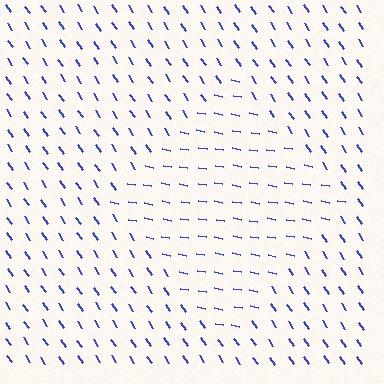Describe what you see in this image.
The image is filled with small blue line segments. A diamond region in the image has lines oriented differently from the surrounding lines, creating a visible texture boundary.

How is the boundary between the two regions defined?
The boundary is defined purely by a change in line orientation (approximately 45 degrees difference). All lines are the same color and thickness.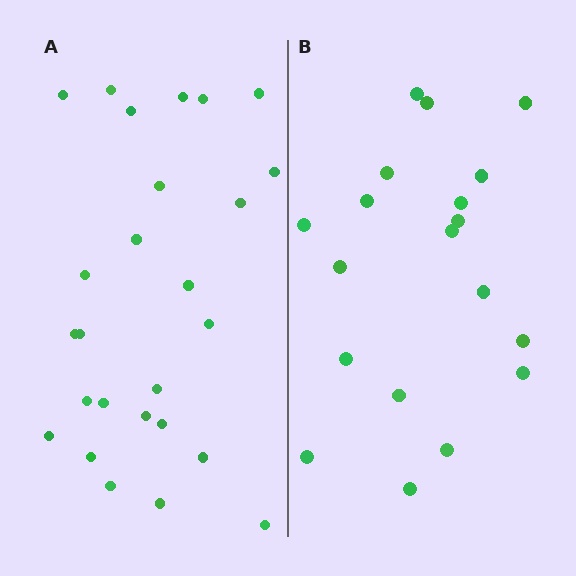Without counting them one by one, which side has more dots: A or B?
Region A (the left region) has more dots.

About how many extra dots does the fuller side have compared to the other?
Region A has roughly 8 or so more dots than region B.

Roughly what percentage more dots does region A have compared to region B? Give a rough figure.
About 35% more.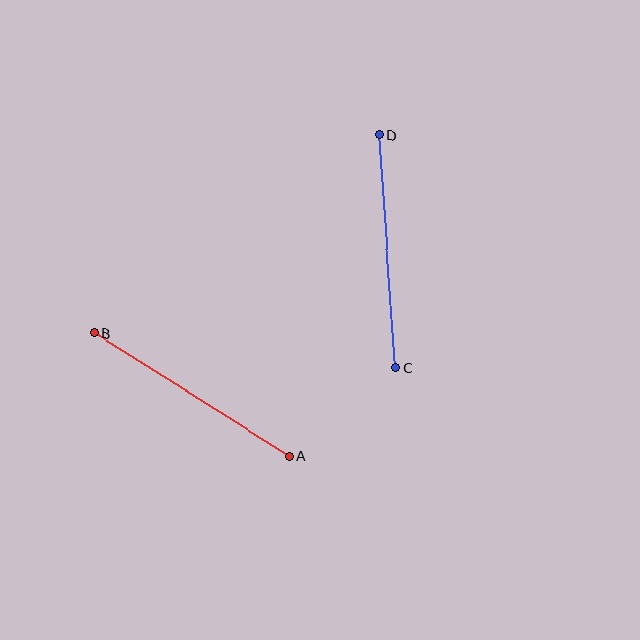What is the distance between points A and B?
The distance is approximately 231 pixels.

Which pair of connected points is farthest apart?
Points C and D are farthest apart.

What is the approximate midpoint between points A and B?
The midpoint is at approximately (192, 395) pixels.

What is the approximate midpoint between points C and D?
The midpoint is at approximately (388, 251) pixels.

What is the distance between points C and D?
The distance is approximately 233 pixels.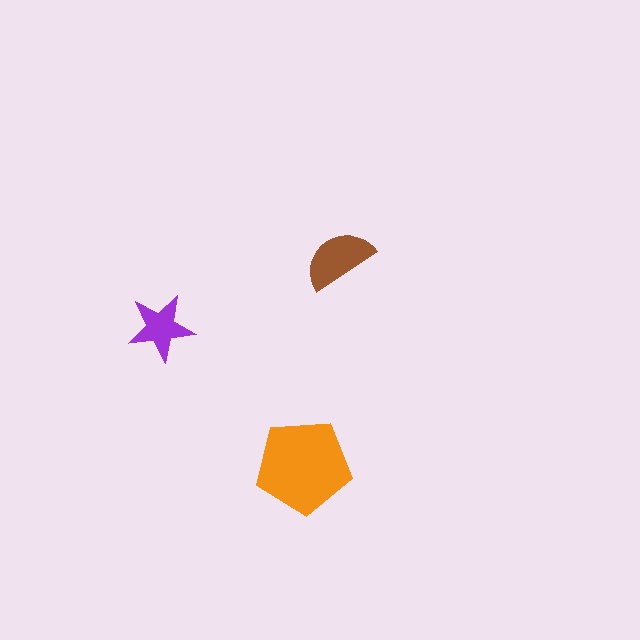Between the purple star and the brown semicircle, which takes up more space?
The brown semicircle.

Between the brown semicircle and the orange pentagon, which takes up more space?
The orange pentagon.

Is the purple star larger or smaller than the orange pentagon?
Smaller.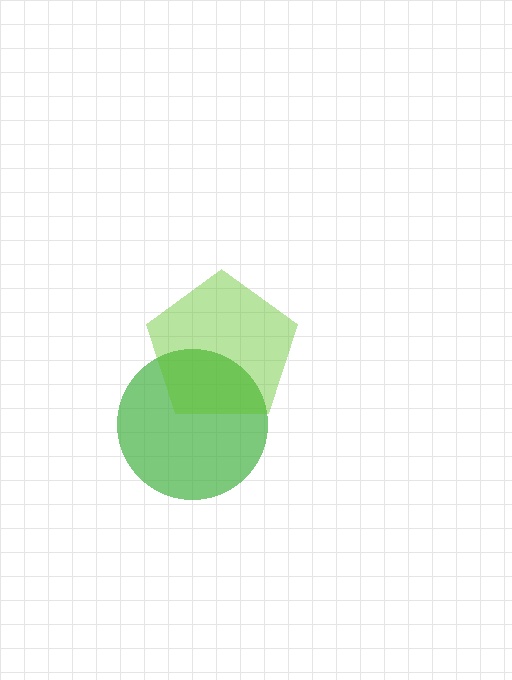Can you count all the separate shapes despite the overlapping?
Yes, there are 2 separate shapes.